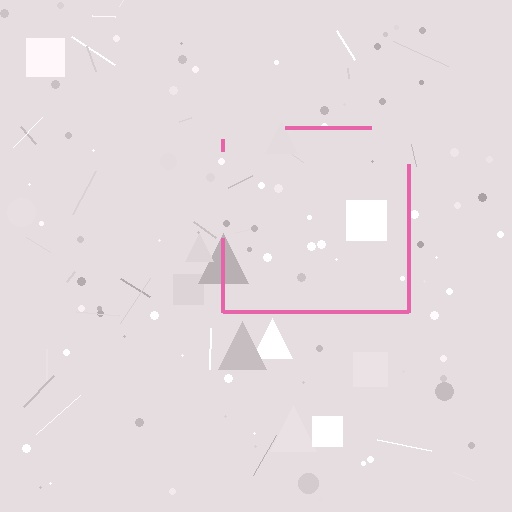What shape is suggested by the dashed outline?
The dashed outline suggests a square.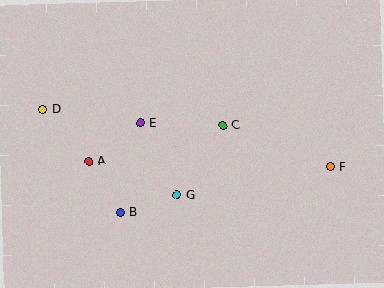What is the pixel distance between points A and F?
The distance between A and F is 241 pixels.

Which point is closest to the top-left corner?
Point D is closest to the top-left corner.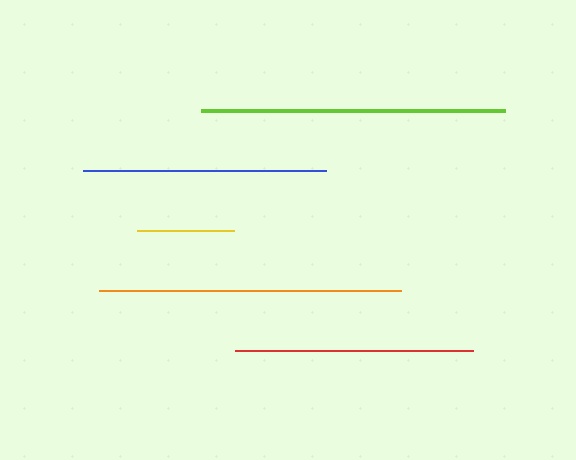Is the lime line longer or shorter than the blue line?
The lime line is longer than the blue line.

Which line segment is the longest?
The lime line is the longest at approximately 305 pixels.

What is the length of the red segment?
The red segment is approximately 239 pixels long.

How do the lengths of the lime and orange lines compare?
The lime and orange lines are approximately the same length.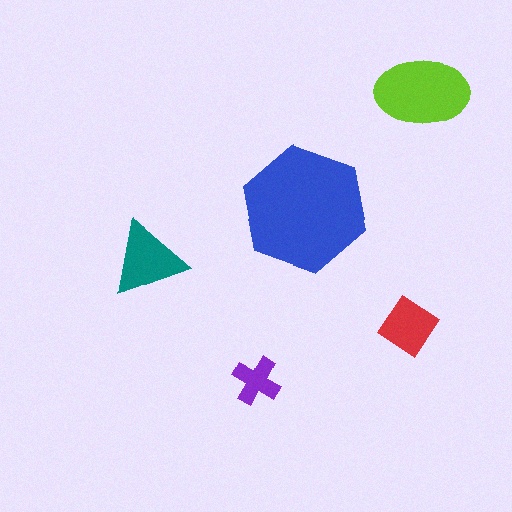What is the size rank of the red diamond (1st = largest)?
4th.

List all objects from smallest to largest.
The purple cross, the red diamond, the teal triangle, the lime ellipse, the blue hexagon.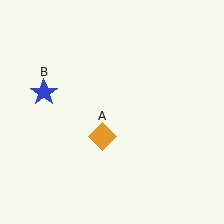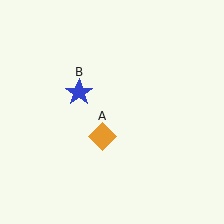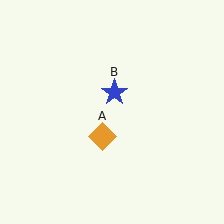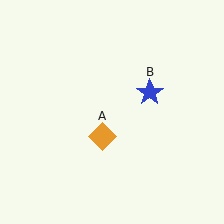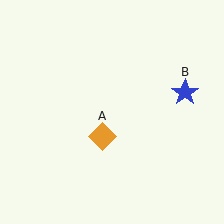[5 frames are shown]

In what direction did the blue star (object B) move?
The blue star (object B) moved right.